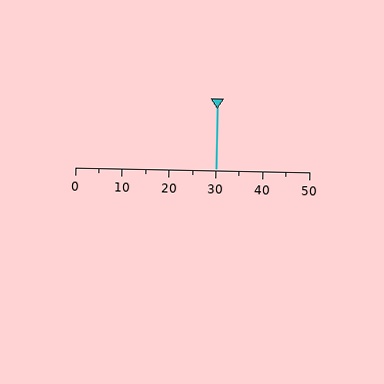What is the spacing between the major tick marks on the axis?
The major ticks are spaced 10 apart.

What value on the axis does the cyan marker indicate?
The marker indicates approximately 30.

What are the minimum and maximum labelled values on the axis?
The axis runs from 0 to 50.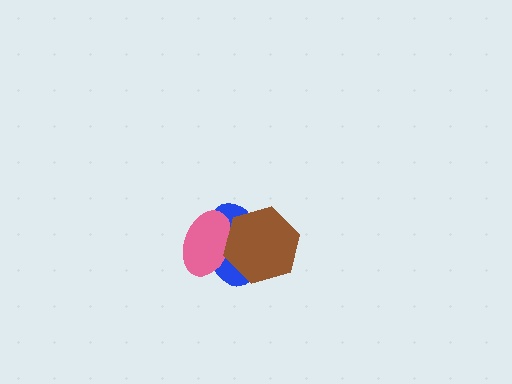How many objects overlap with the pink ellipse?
2 objects overlap with the pink ellipse.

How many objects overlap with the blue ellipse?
2 objects overlap with the blue ellipse.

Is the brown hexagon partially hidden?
No, no other shape covers it.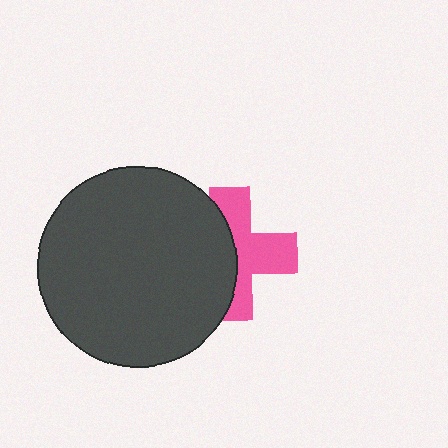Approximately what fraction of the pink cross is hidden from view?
Roughly 47% of the pink cross is hidden behind the dark gray circle.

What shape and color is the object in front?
The object in front is a dark gray circle.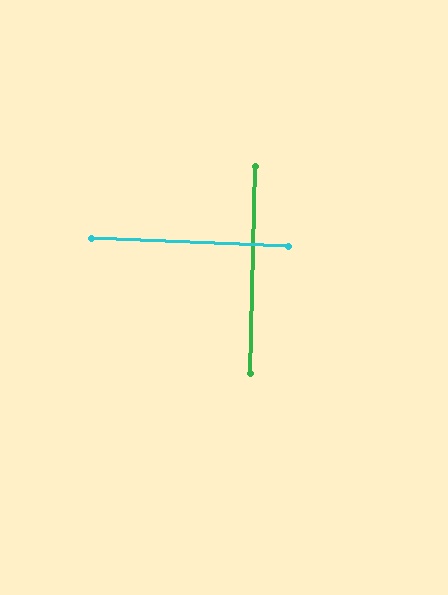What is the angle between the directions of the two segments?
Approximately 89 degrees.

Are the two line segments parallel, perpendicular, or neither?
Perpendicular — they meet at approximately 89°.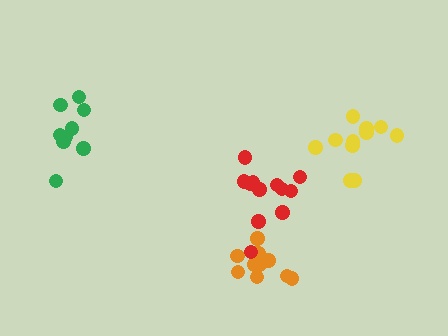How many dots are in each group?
Group 1: 11 dots, Group 2: 12 dots, Group 3: 9 dots, Group 4: 12 dots (44 total).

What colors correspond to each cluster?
The clusters are colored: yellow, orange, green, red.